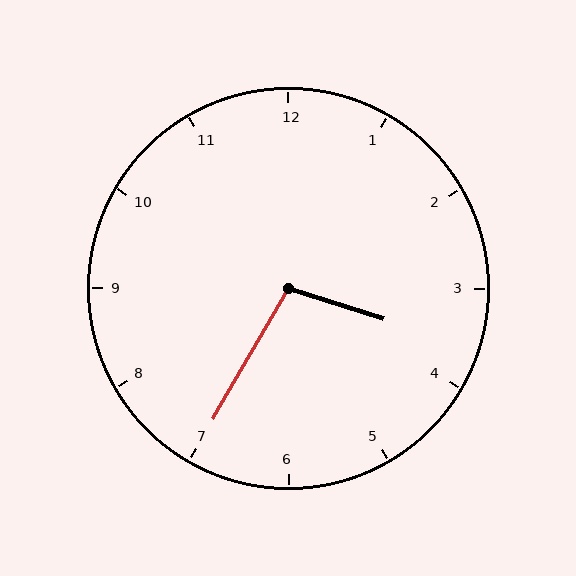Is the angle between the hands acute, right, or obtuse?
It is obtuse.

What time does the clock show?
3:35.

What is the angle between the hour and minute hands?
Approximately 102 degrees.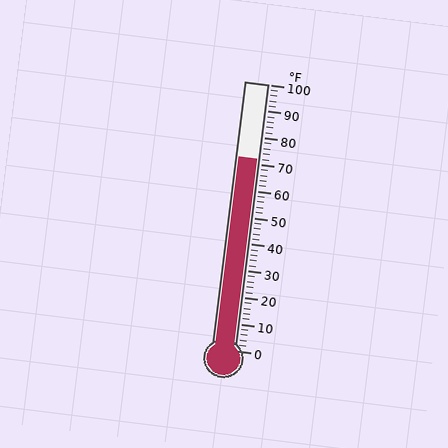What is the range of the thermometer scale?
The thermometer scale ranges from 0°F to 100°F.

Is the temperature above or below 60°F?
The temperature is above 60°F.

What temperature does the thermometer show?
The thermometer shows approximately 72°F.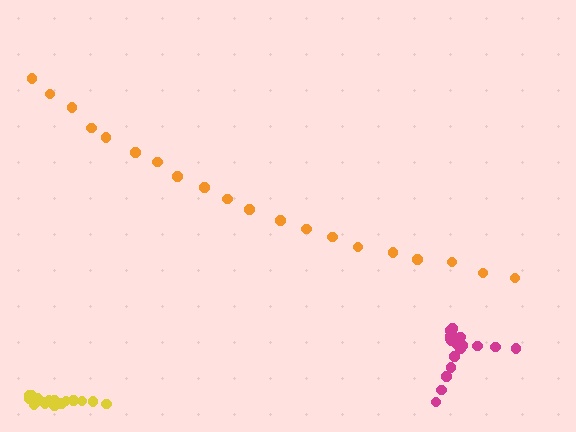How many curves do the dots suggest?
There are 3 distinct paths.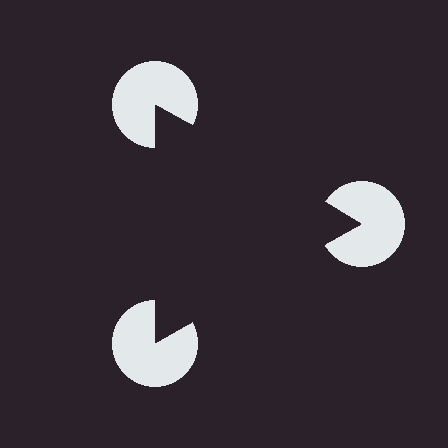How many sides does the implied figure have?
3 sides.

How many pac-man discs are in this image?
There are 3 — one at each vertex of the illusory triangle.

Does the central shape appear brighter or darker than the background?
It typically appears slightly darker than the background, even though no actual brightness change is drawn.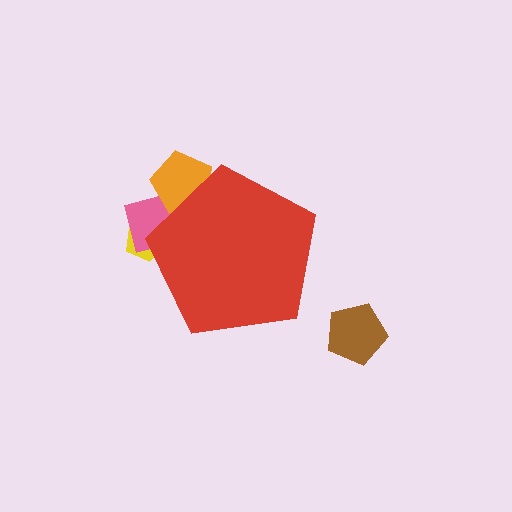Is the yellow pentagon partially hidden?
Yes, the yellow pentagon is partially hidden behind the red pentagon.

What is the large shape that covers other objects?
A red pentagon.